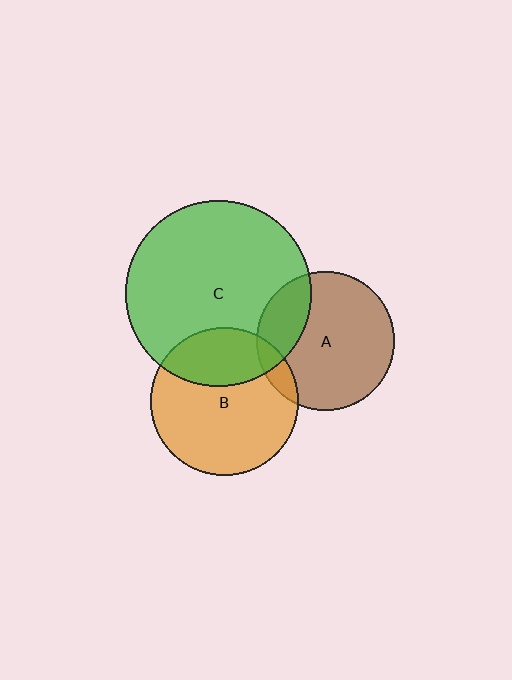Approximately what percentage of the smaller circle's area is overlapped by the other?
Approximately 25%.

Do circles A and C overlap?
Yes.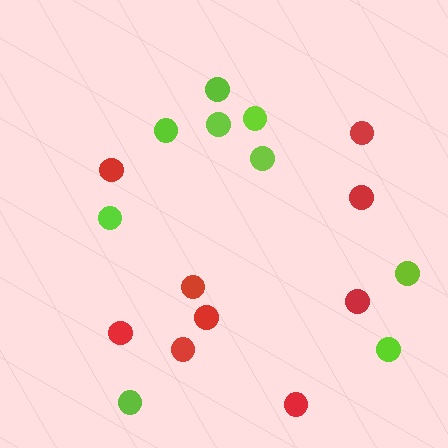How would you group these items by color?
There are 2 groups: one group of red circles (9) and one group of lime circles (9).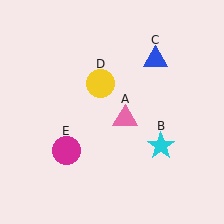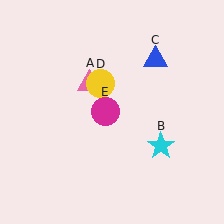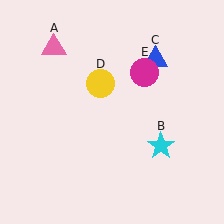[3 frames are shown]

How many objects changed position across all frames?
2 objects changed position: pink triangle (object A), magenta circle (object E).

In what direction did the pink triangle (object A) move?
The pink triangle (object A) moved up and to the left.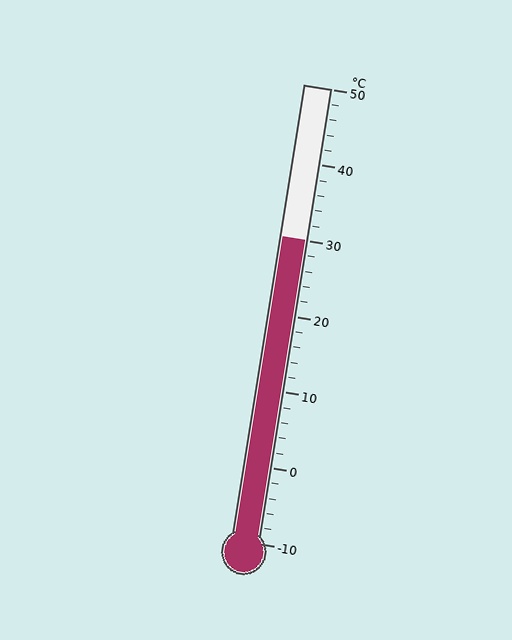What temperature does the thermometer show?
The thermometer shows approximately 30°C.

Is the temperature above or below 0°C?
The temperature is above 0°C.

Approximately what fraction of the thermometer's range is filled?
The thermometer is filled to approximately 65% of its range.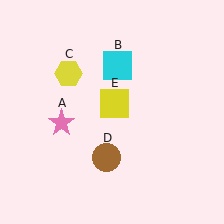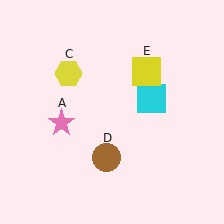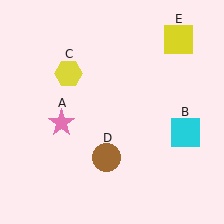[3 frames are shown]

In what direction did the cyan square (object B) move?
The cyan square (object B) moved down and to the right.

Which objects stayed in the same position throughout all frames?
Pink star (object A) and yellow hexagon (object C) and brown circle (object D) remained stationary.